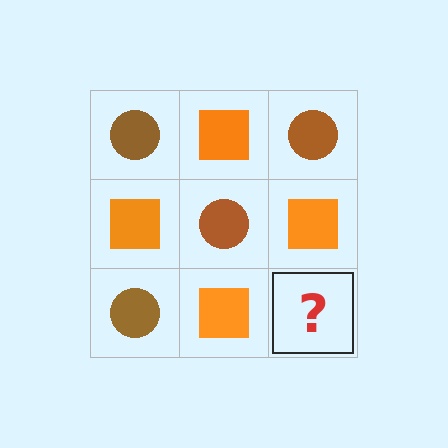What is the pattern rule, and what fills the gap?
The rule is that it alternates brown circle and orange square in a checkerboard pattern. The gap should be filled with a brown circle.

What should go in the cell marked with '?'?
The missing cell should contain a brown circle.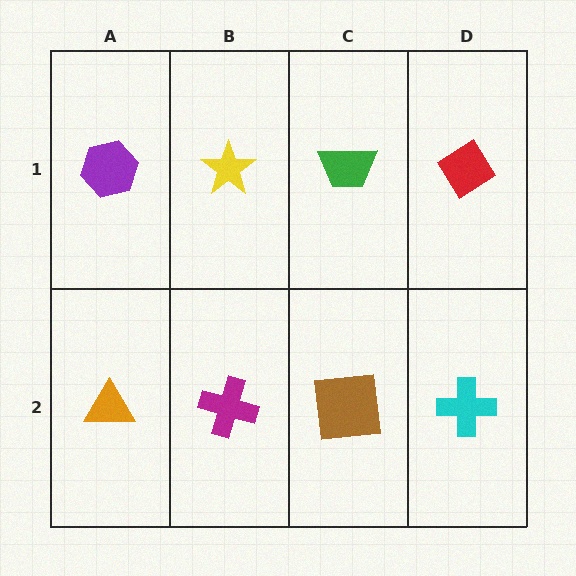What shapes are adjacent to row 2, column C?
A green trapezoid (row 1, column C), a magenta cross (row 2, column B), a cyan cross (row 2, column D).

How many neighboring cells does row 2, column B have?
3.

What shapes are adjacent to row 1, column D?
A cyan cross (row 2, column D), a green trapezoid (row 1, column C).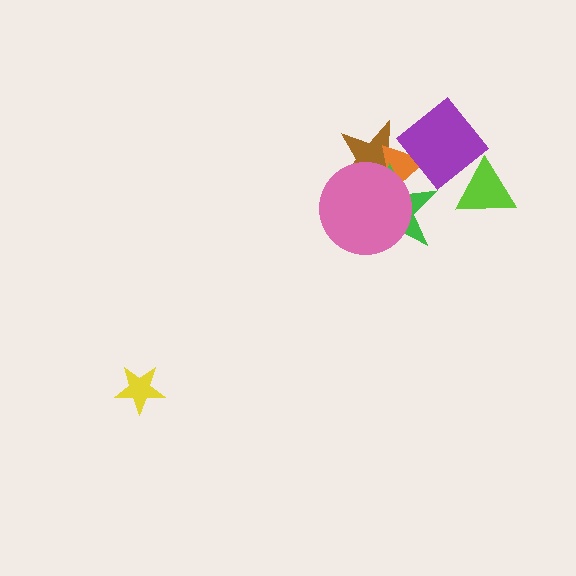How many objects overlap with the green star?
4 objects overlap with the green star.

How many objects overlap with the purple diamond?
4 objects overlap with the purple diamond.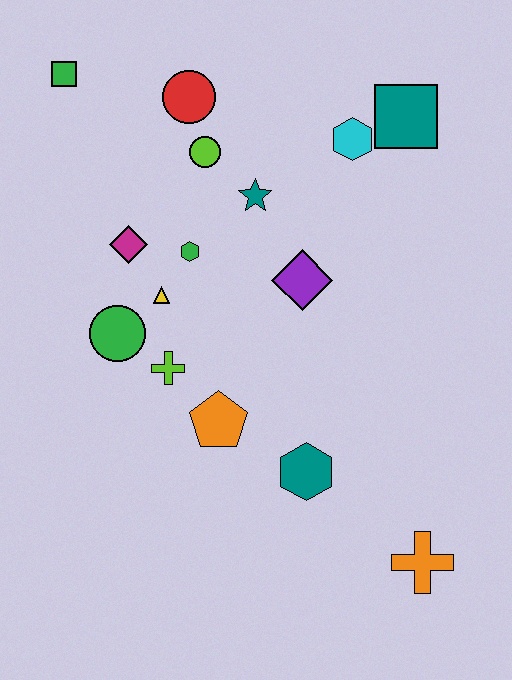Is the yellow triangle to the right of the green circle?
Yes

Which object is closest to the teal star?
The lime circle is closest to the teal star.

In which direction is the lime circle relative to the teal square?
The lime circle is to the left of the teal square.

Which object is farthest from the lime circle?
The orange cross is farthest from the lime circle.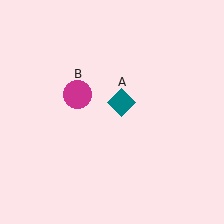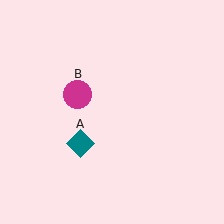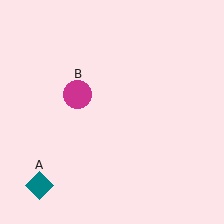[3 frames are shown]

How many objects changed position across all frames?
1 object changed position: teal diamond (object A).